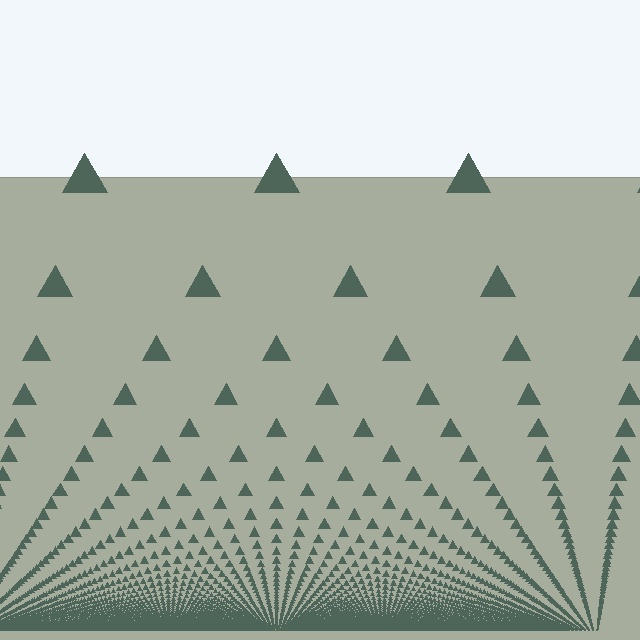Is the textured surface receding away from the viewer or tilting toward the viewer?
The surface appears to tilt toward the viewer. Texture elements get larger and sparser toward the top.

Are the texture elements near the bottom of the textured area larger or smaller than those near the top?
Smaller. The gradient is inverted — elements near the bottom are smaller and denser.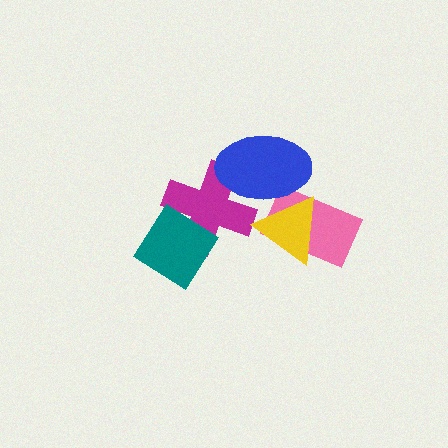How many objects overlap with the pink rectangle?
2 objects overlap with the pink rectangle.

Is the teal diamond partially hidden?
No, no other shape covers it.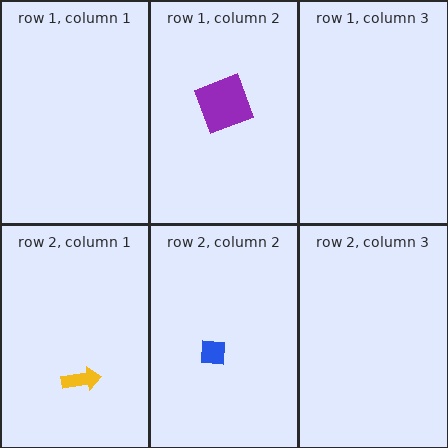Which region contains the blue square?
The row 2, column 2 region.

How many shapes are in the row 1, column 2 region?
1.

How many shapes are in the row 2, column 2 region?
1.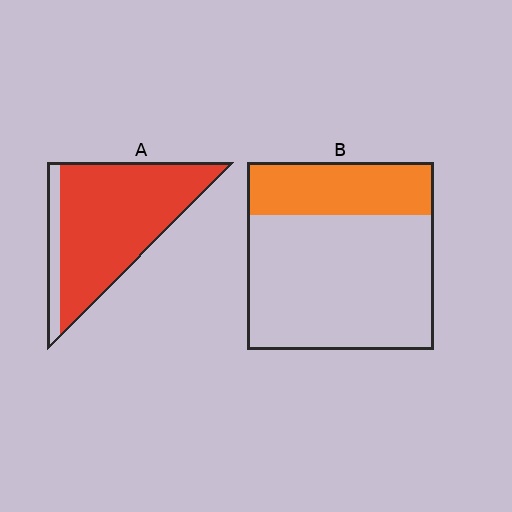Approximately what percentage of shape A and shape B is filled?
A is approximately 85% and B is approximately 30%.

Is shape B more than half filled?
No.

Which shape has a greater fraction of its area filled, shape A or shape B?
Shape A.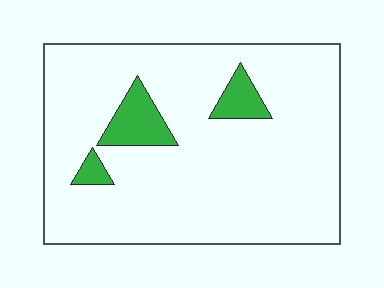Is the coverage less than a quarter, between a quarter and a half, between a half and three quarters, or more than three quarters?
Less than a quarter.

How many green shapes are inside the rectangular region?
3.